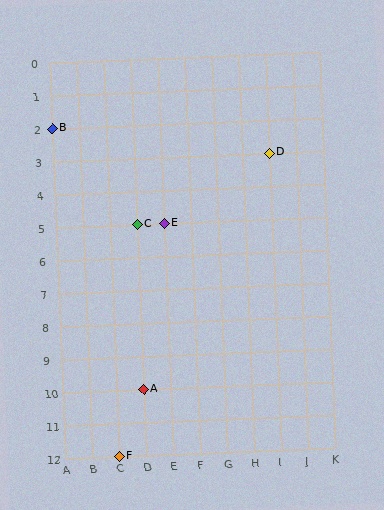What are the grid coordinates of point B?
Point B is at grid coordinates (A, 2).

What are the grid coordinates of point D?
Point D is at grid coordinates (I, 3).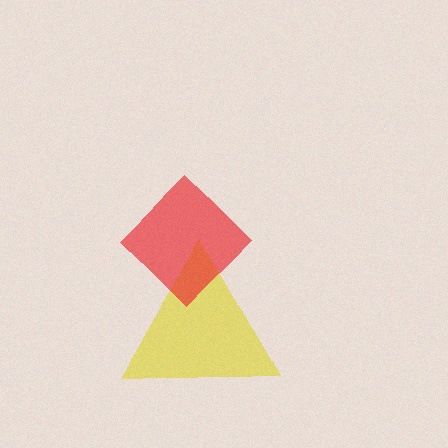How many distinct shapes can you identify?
There are 2 distinct shapes: a yellow triangle, a red diamond.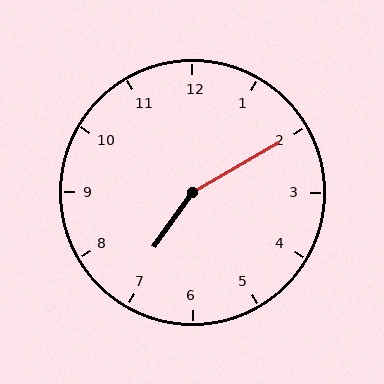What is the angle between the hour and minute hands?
Approximately 155 degrees.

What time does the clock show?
7:10.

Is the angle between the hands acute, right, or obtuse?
It is obtuse.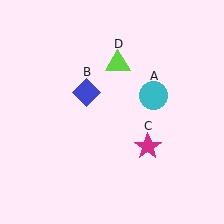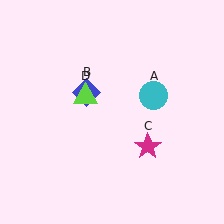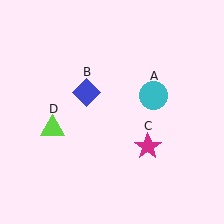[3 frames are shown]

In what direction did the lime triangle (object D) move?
The lime triangle (object D) moved down and to the left.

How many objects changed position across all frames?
1 object changed position: lime triangle (object D).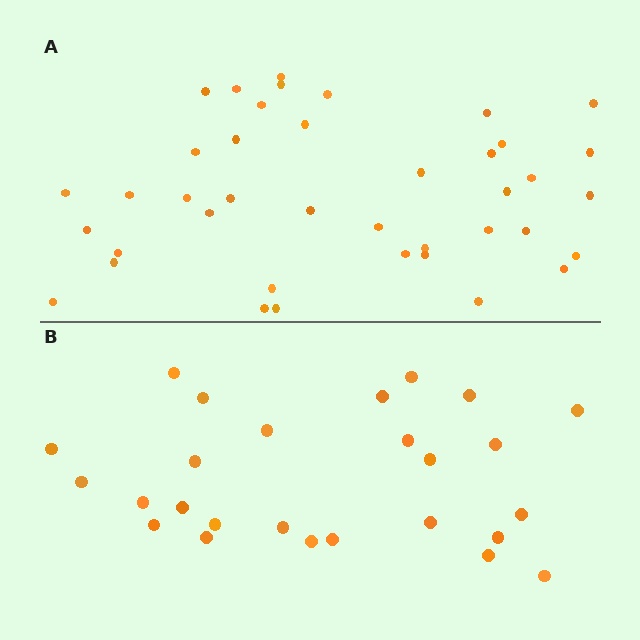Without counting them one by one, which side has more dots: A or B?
Region A (the top region) has more dots.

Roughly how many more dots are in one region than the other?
Region A has approximately 15 more dots than region B.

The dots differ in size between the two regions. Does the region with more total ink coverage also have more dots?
No. Region B has more total ink coverage because its dots are larger, but region A actually contains more individual dots. Total area can be misleading — the number of items is what matters here.